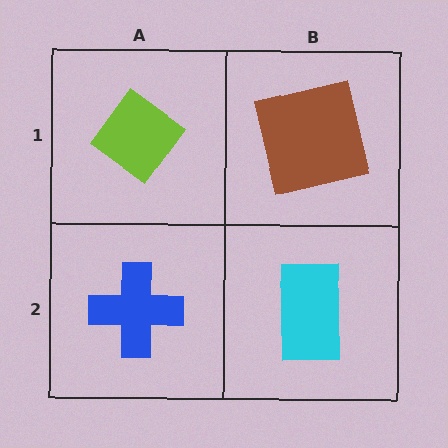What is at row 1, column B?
A brown square.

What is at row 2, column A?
A blue cross.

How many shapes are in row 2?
2 shapes.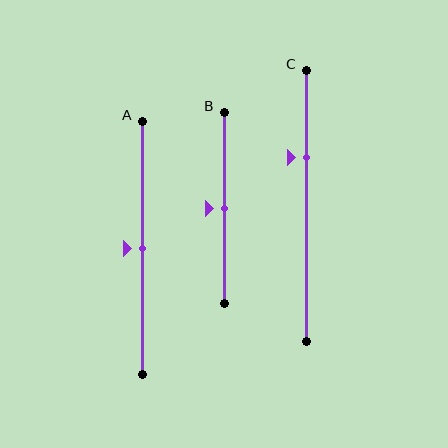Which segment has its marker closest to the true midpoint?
Segment A has its marker closest to the true midpoint.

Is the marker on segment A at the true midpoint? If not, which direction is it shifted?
Yes, the marker on segment A is at the true midpoint.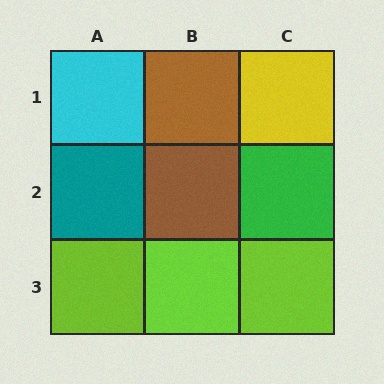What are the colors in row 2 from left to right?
Teal, brown, green.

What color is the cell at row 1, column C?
Yellow.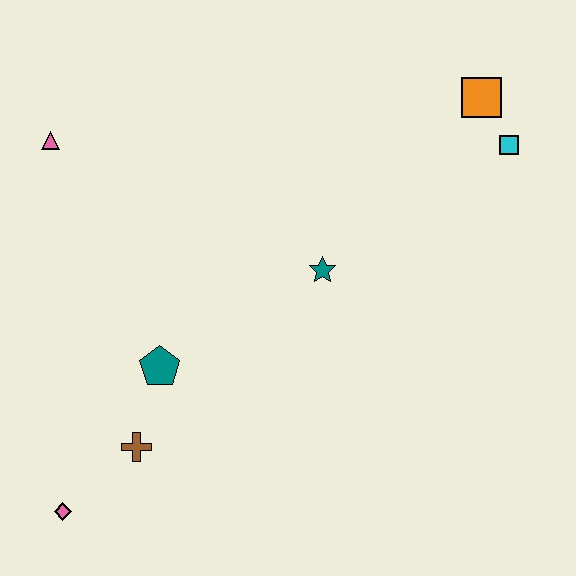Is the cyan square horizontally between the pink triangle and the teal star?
No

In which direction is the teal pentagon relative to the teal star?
The teal pentagon is to the left of the teal star.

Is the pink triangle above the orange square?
No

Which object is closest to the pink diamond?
The brown cross is closest to the pink diamond.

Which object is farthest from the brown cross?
The orange square is farthest from the brown cross.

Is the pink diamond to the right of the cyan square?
No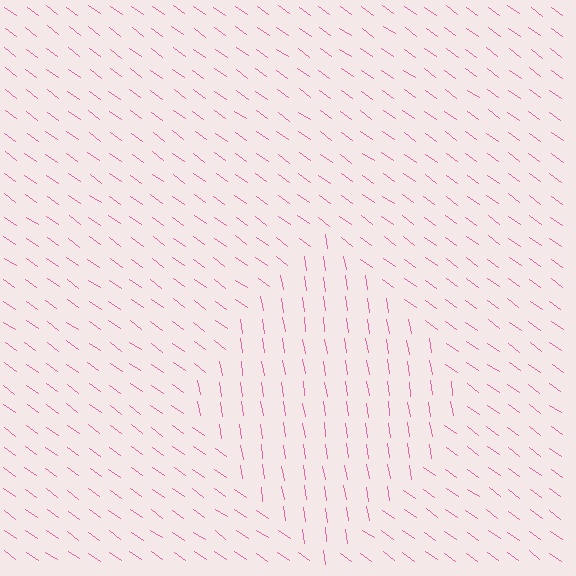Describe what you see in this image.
The image is filled with small pink line segments. A diamond region in the image has lines oriented differently from the surrounding lines, creating a visible texture boundary.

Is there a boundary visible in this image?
Yes, there is a texture boundary formed by a change in line orientation.